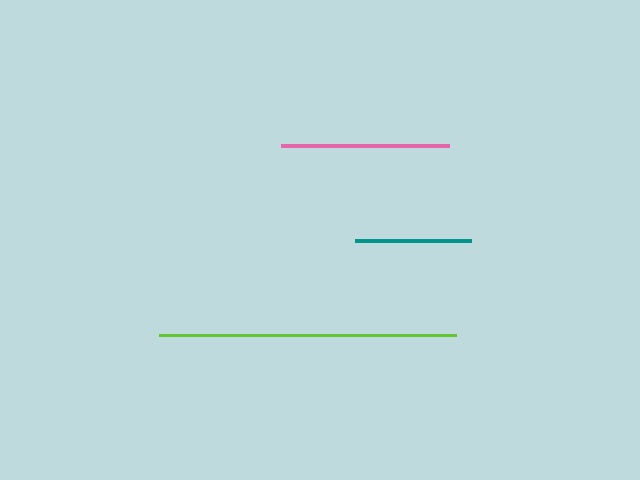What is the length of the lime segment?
The lime segment is approximately 297 pixels long.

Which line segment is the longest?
The lime line is the longest at approximately 297 pixels.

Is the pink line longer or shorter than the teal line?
The pink line is longer than the teal line.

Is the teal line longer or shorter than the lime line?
The lime line is longer than the teal line.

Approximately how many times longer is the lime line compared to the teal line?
The lime line is approximately 2.6 times the length of the teal line.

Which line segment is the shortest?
The teal line is the shortest at approximately 115 pixels.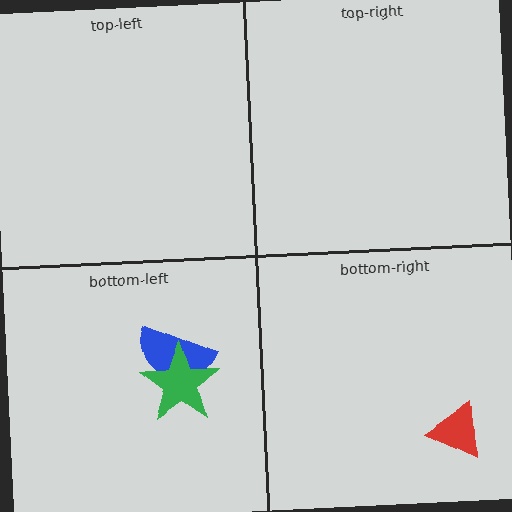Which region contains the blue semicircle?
The bottom-left region.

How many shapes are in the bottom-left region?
2.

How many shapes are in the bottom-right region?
1.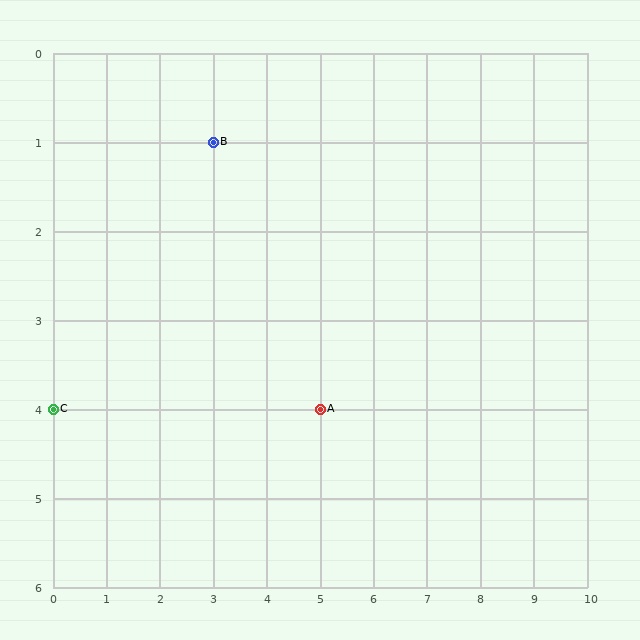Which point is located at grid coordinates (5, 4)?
Point A is at (5, 4).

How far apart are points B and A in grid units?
Points B and A are 2 columns and 3 rows apart (about 3.6 grid units diagonally).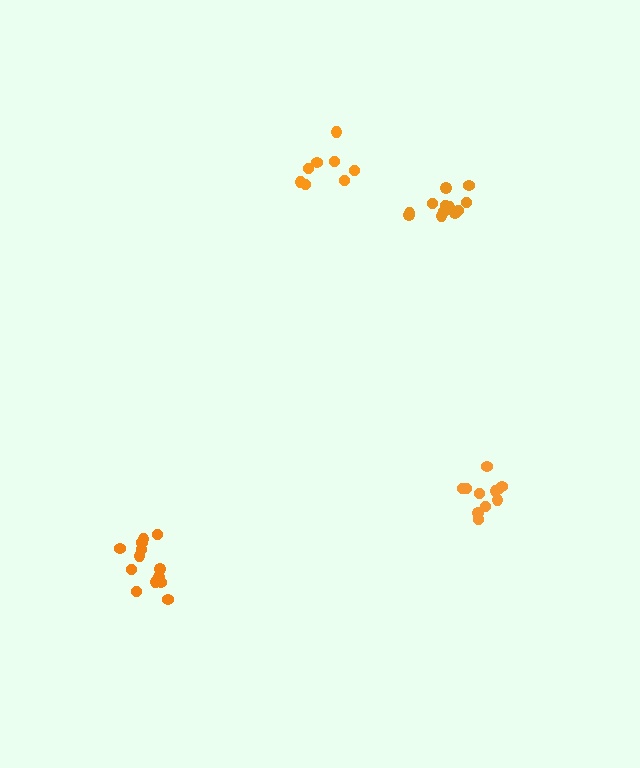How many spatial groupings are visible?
There are 4 spatial groupings.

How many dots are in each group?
Group 1: 8 dots, Group 2: 11 dots, Group 3: 13 dots, Group 4: 12 dots (44 total).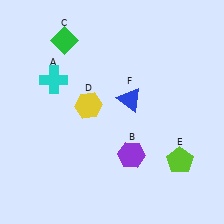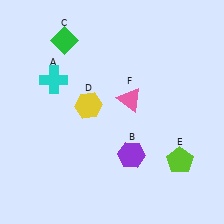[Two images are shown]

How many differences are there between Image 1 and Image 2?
There is 1 difference between the two images.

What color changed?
The triangle (F) changed from blue in Image 1 to pink in Image 2.